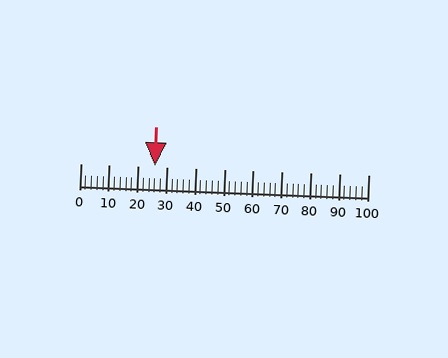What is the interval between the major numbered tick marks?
The major tick marks are spaced 10 units apart.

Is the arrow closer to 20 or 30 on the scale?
The arrow is closer to 30.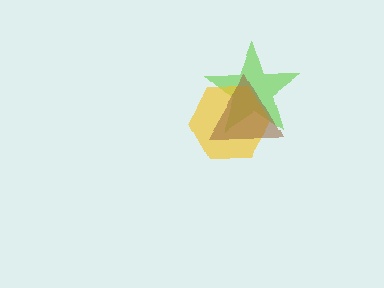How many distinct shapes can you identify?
There are 3 distinct shapes: a lime star, a yellow hexagon, a brown triangle.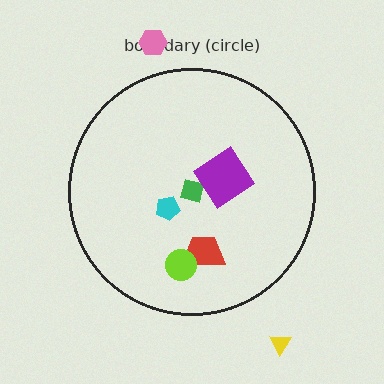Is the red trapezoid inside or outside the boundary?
Inside.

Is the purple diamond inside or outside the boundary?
Inside.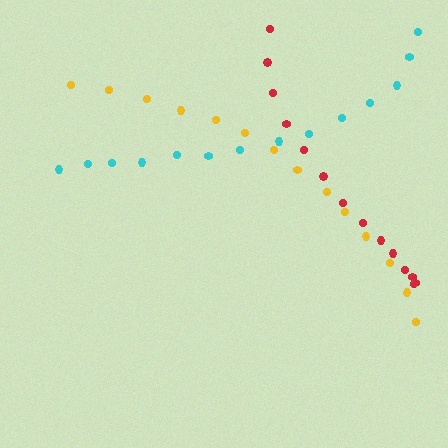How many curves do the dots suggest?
There are 3 distinct paths.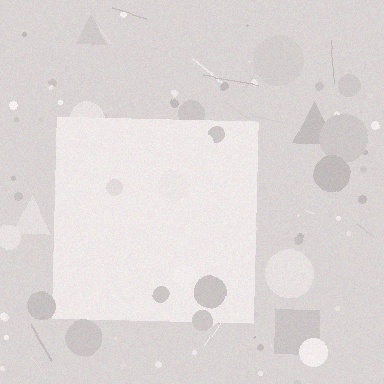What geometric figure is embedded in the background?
A square is embedded in the background.